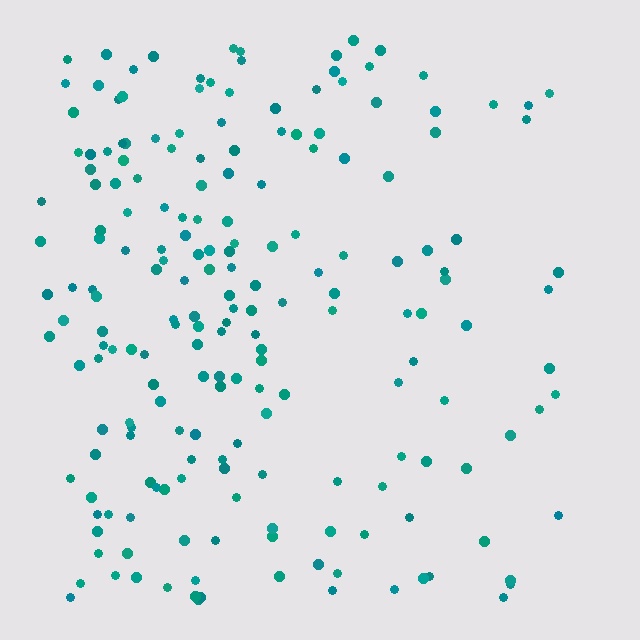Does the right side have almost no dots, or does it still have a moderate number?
Still a moderate number, just noticeably fewer than the left.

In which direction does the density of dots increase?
From right to left, with the left side densest.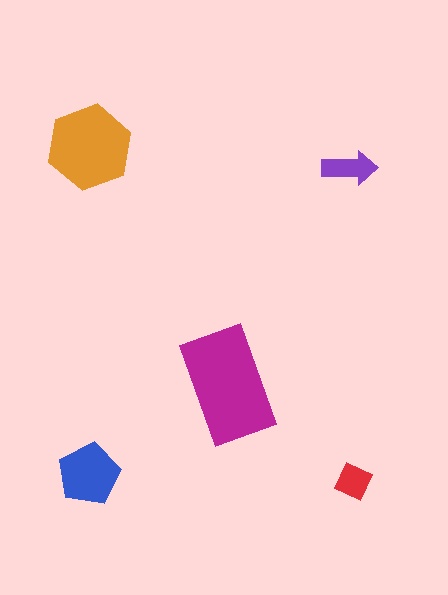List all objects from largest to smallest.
The magenta rectangle, the orange hexagon, the blue pentagon, the purple arrow, the red diamond.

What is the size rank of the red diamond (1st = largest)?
5th.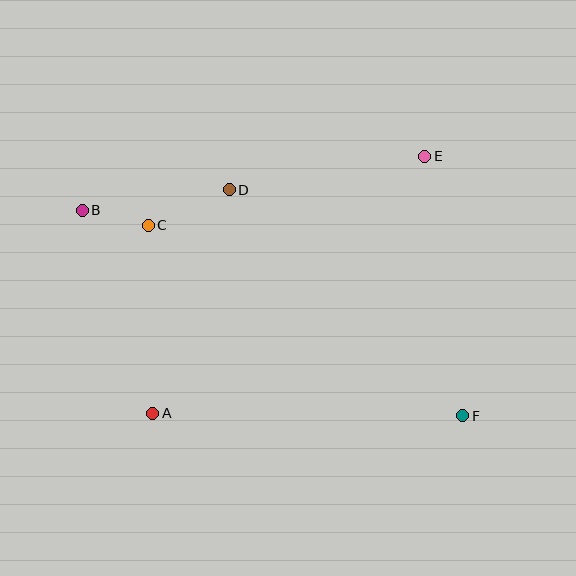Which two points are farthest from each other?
Points B and F are farthest from each other.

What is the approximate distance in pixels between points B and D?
The distance between B and D is approximately 148 pixels.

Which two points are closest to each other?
Points B and C are closest to each other.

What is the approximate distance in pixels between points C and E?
The distance between C and E is approximately 285 pixels.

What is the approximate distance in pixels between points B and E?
The distance between B and E is approximately 346 pixels.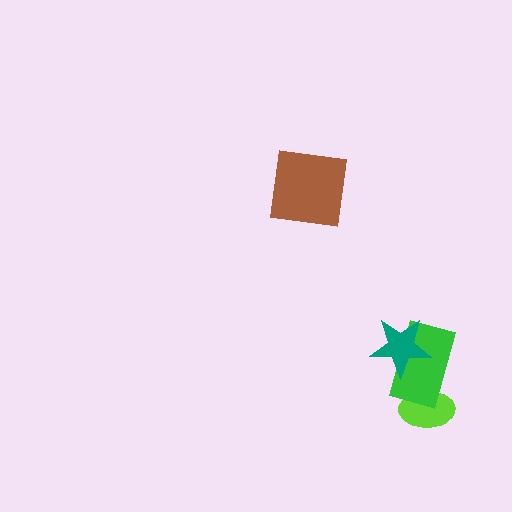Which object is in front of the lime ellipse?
The green rectangle is in front of the lime ellipse.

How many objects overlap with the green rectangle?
2 objects overlap with the green rectangle.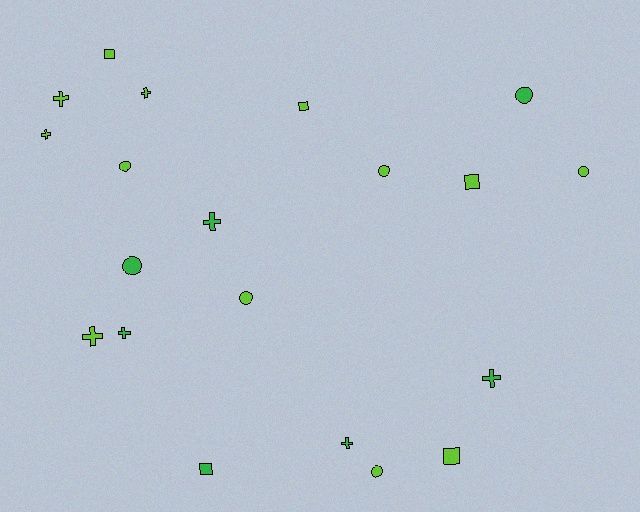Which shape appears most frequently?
Cross, with 8 objects.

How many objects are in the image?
There are 20 objects.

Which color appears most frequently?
Lime, with 13 objects.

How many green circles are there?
There are 2 green circles.